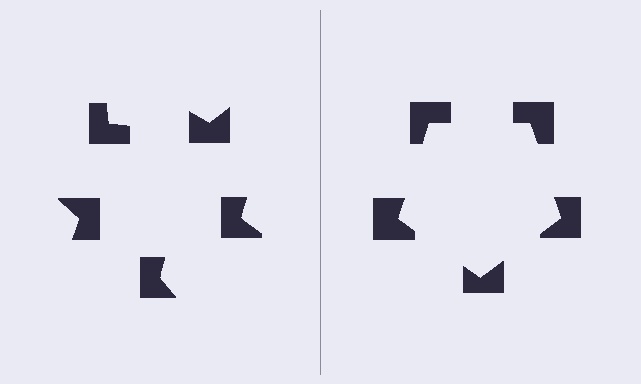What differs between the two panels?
The notched squares are positioned identically on both sides; only the wedge orientations differ. On the right they align to a pentagon; on the left they are misaligned.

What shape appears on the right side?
An illusory pentagon.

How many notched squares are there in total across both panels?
10 — 5 on each side.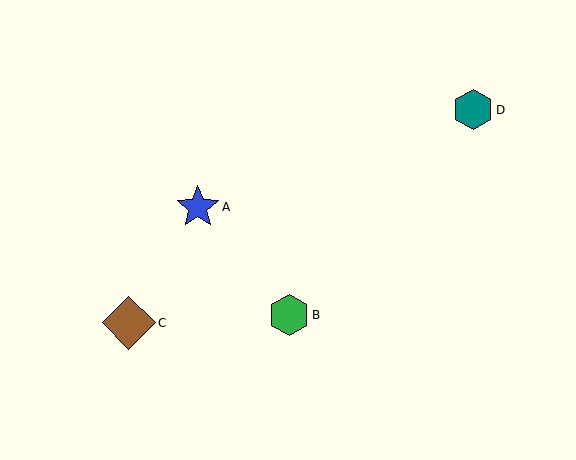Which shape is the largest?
The brown diamond (labeled C) is the largest.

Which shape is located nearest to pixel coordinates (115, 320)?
The brown diamond (labeled C) at (129, 323) is nearest to that location.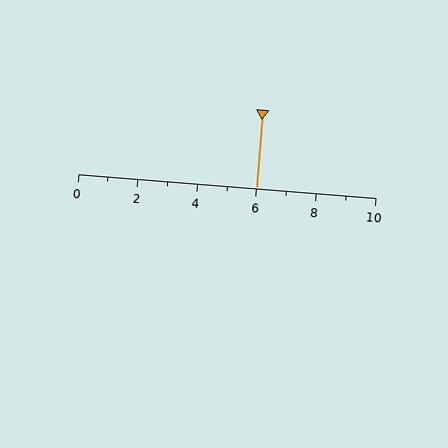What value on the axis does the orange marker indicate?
The marker indicates approximately 6.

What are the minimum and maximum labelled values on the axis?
The axis runs from 0 to 10.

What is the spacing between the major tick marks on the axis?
The major ticks are spaced 2 apart.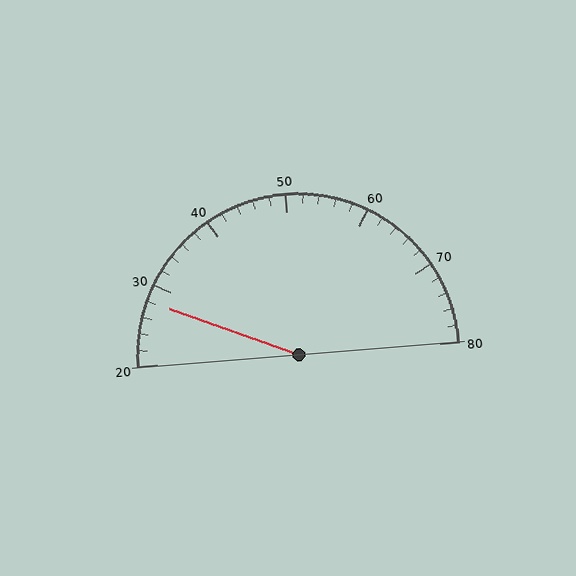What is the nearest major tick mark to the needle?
The nearest major tick mark is 30.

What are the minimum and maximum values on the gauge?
The gauge ranges from 20 to 80.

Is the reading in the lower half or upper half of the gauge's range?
The reading is in the lower half of the range (20 to 80).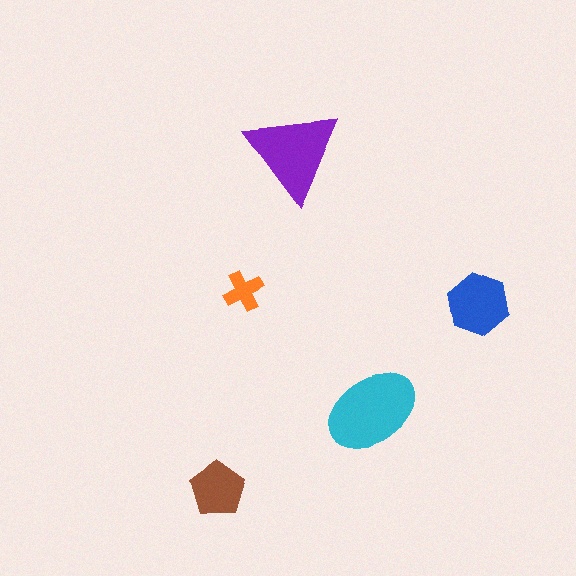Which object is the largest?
The cyan ellipse.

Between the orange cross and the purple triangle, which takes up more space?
The purple triangle.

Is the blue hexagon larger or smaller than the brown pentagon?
Larger.